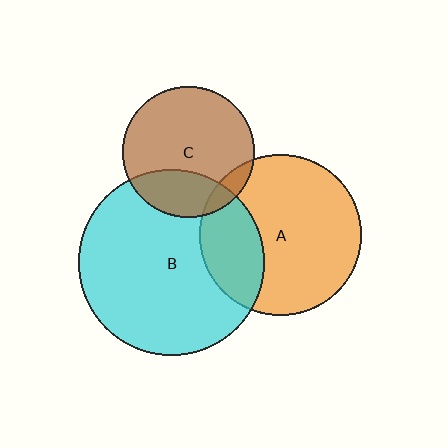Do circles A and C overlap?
Yes.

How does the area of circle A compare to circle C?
Approximately 1.5 times.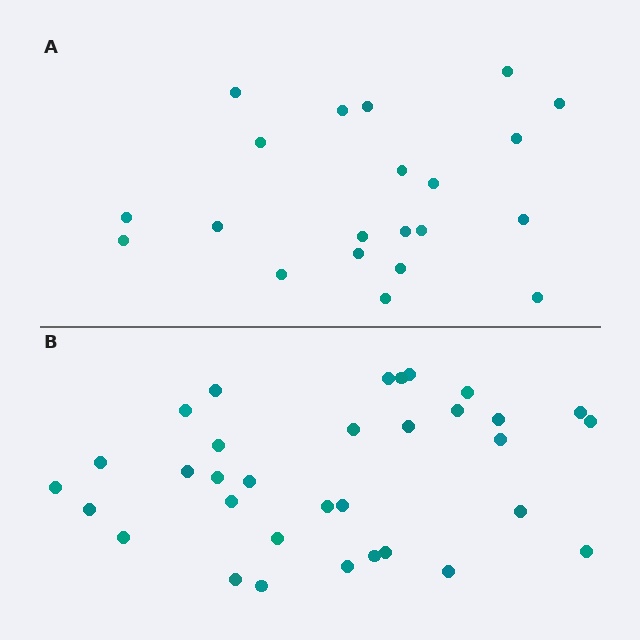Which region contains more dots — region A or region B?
Region B (the bottom region) has more dots.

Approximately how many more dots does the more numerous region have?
Region B has roughly 12 or so more dots than region A.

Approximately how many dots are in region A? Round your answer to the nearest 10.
About 20 dots. (The exact count is 21, which rounds to 20.)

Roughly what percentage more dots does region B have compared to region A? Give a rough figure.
About 55% more.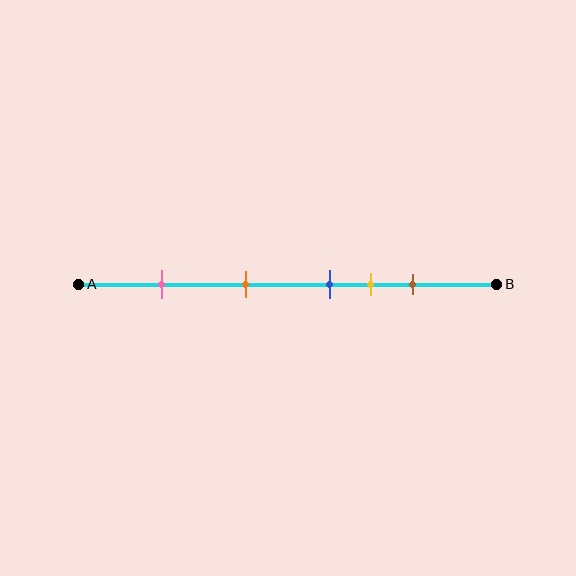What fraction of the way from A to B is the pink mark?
The pink mark is approximately 20% (0.2) of the way from A to B.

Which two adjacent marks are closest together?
The blue and yellow marks are the closest adjacent pair.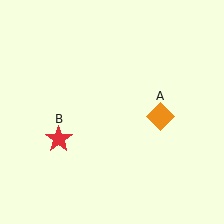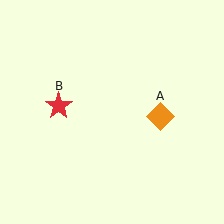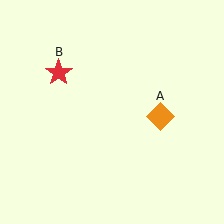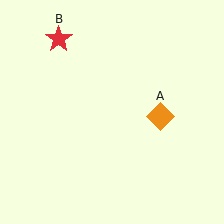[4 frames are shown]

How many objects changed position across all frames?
1 object changed position: red star (object B).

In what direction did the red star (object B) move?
The red star (object B) moved up.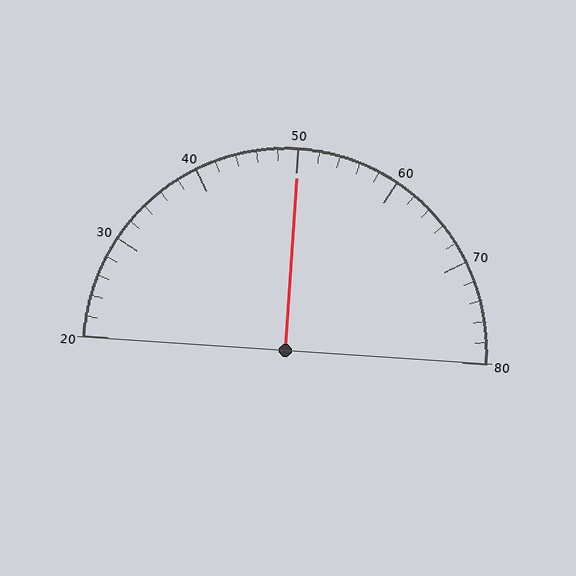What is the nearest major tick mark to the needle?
The nearest major tick mark is 50.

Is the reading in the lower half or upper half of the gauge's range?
The reading is in the upper half of the range (20 to 80).